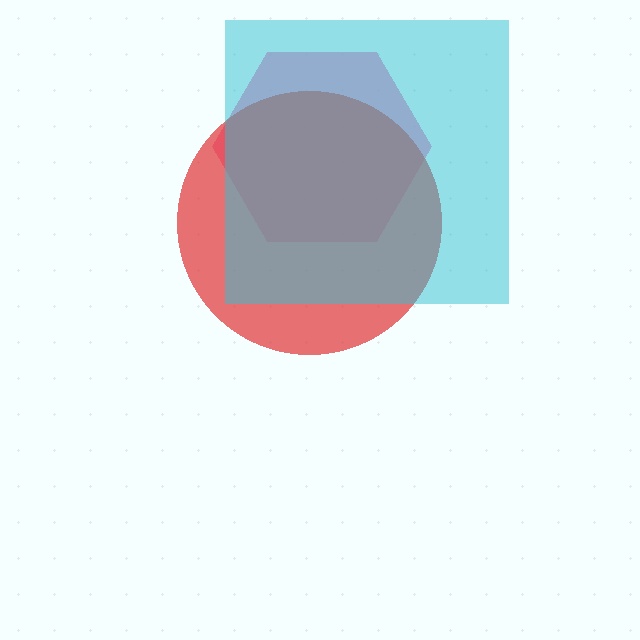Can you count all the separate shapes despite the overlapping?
Yes, there are 3 separate shapes.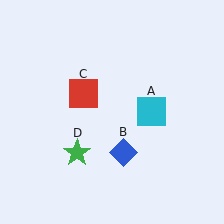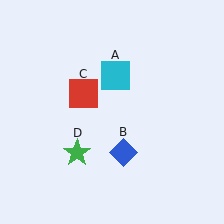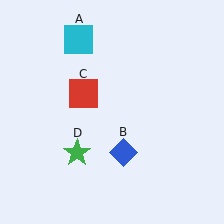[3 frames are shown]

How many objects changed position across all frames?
1 object changed position: cyan square (object A).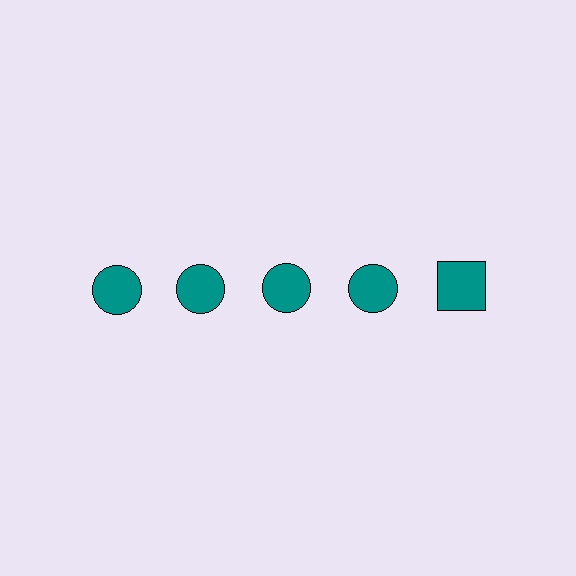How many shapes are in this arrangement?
There are 5 shapes arranged in a grid pattern.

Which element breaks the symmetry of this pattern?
The teal square in the top row, rightmost column breaks the symmetry. All other shapes are teal circles.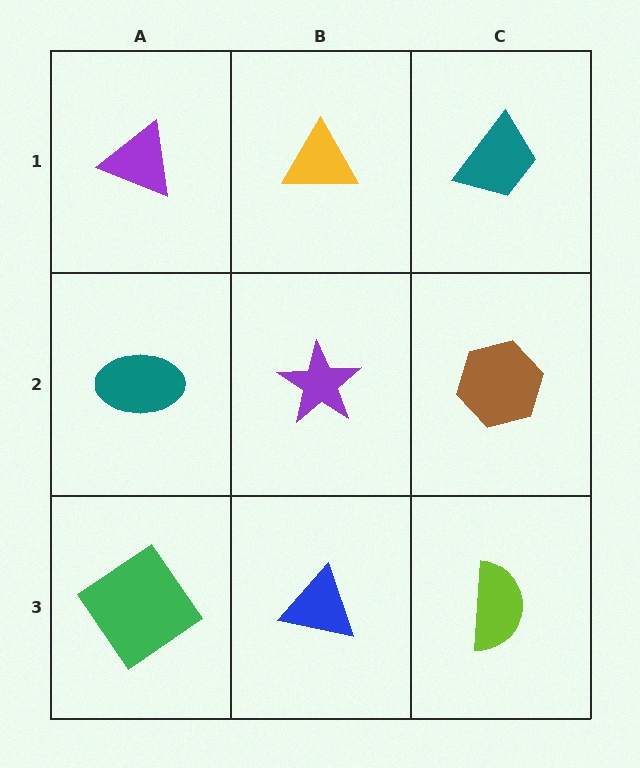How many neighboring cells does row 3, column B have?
3.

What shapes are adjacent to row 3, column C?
A brown hexagon (row 2, column C), a blue triangle (row 3, column B).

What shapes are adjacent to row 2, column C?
A teal trapezoid (row 1, column C), a lime semicircle (row 3, column C), a purple star (row 2, column B).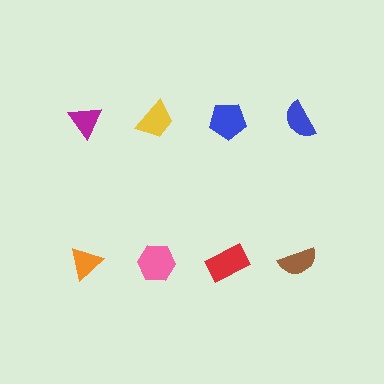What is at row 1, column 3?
A blue pentagon.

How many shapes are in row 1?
4 shapes.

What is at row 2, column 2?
A pink hexagon.